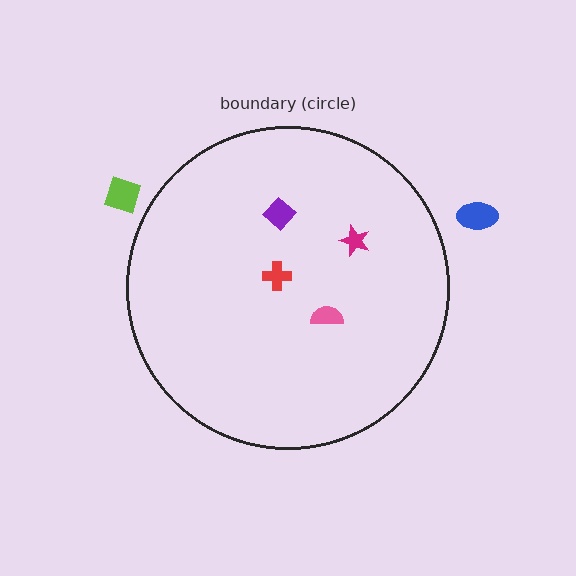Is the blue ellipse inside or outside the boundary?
Outside.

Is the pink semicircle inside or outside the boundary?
Inside.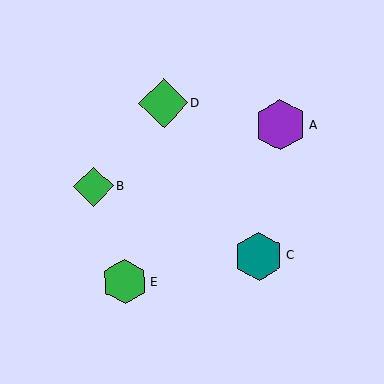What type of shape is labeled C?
Shape C is a teal hexagon.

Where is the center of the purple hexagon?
The center of the purple hexagon is at (280, 125).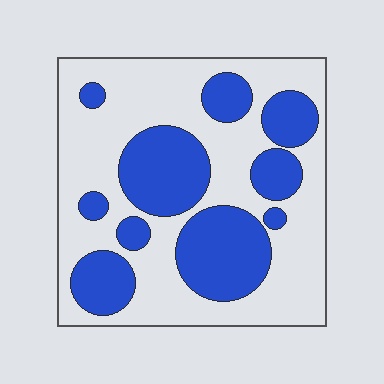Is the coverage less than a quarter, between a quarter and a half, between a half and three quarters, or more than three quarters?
Between a quarter and a half.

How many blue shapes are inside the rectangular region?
10.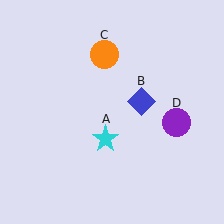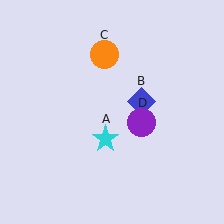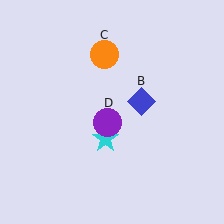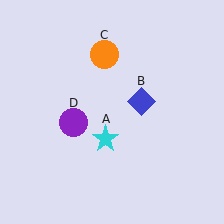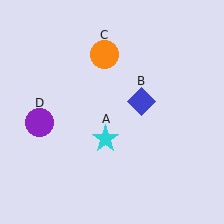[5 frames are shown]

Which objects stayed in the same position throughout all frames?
Cyan star (object A) and blue diamond (object B) and orange circle (object C) remained stationary.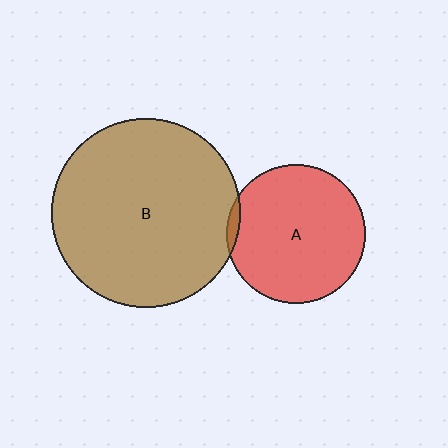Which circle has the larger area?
Circle B (brown).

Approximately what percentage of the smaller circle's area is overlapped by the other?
Approximately 5%.